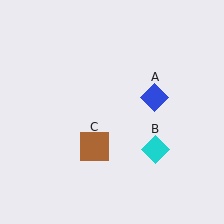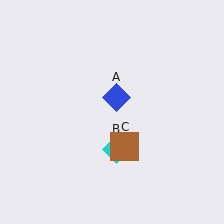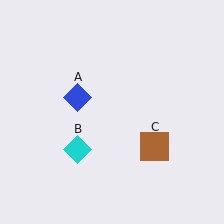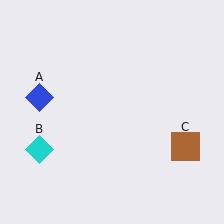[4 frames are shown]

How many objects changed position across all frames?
3 objects changed position: blue diamond (object A), cyan diamond (object B), brown square (object C).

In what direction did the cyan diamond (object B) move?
The cyan diamond (object B) moved left.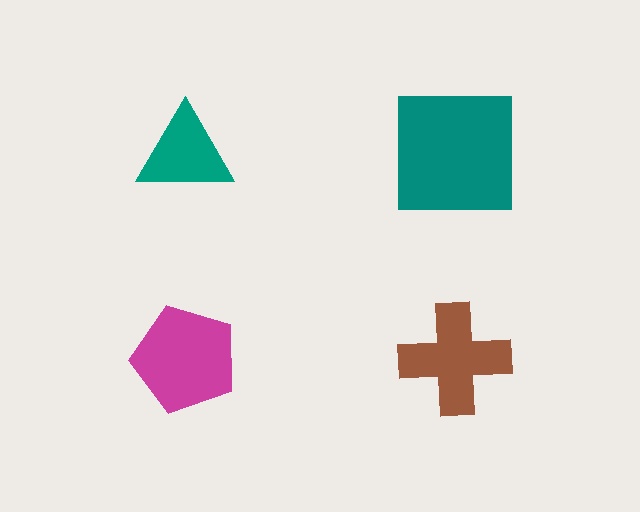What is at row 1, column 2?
A teal square.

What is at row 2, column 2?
A brown cross.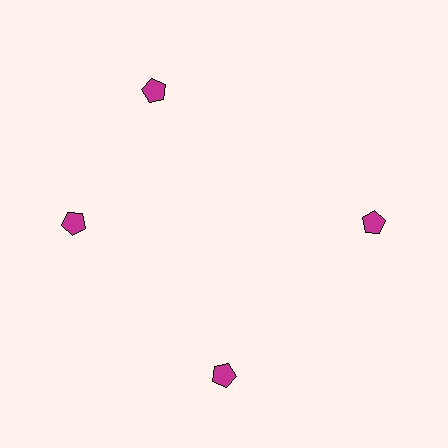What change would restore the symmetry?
The symmetry would be restored by rotating it back into even spacing with its neighbors so that all 4 pentagons sit at equal angles and equal distance from the center.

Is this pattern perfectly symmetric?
No. The 4 magenta pentagons are arranged in a ring, but one element near the 12 o'clock position is rotated out of alignment along the ring, breaking the 4-fold rotational symmetry.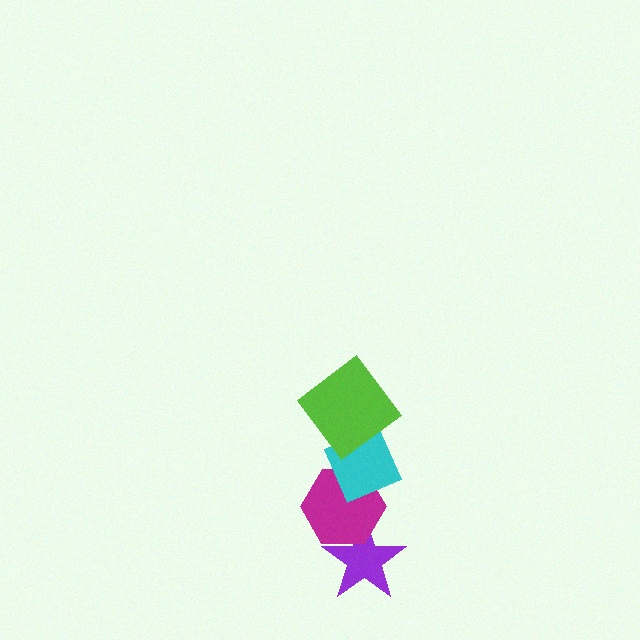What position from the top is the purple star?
The purple star is 4th from the top.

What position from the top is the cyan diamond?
The cyan diamond is 2nd from the top.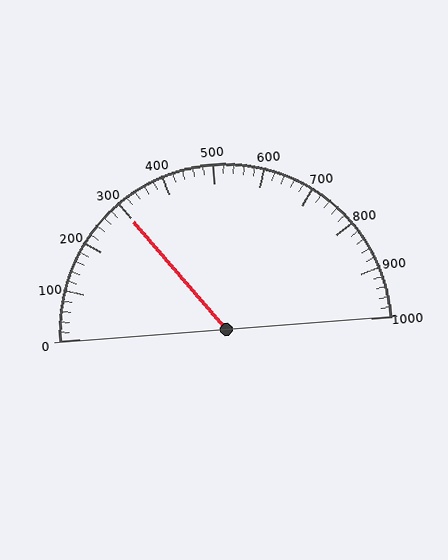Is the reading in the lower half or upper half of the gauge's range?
The reading is in the lower half of the range (0 to 1000).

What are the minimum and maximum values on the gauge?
The gauge ranges from 0 to 1000.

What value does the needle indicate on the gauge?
The needle indicates approximately 300.